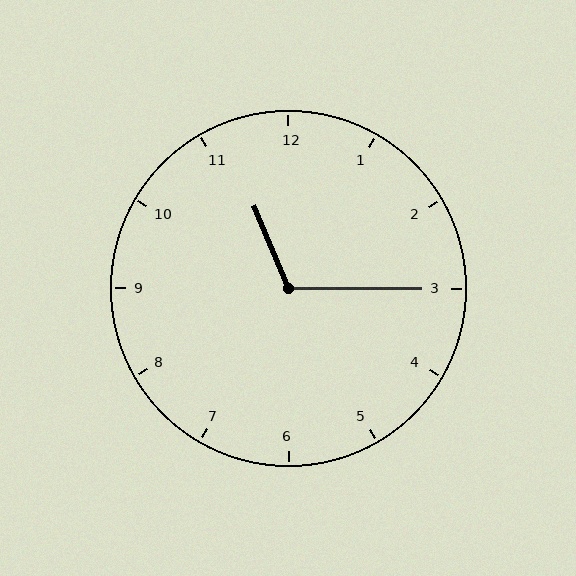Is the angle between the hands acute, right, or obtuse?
It is obtuse.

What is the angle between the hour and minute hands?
Approximately 112 degrees.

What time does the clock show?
11:15.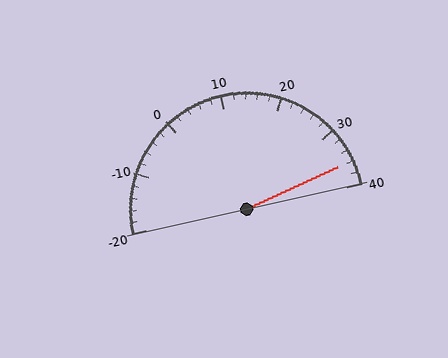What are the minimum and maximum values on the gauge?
The gauge ranges from -20 to 40.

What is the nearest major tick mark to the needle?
The nearest major tick mark is 40.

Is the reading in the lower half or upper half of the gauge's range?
The reading is in the upper half of the range (-20 to 40).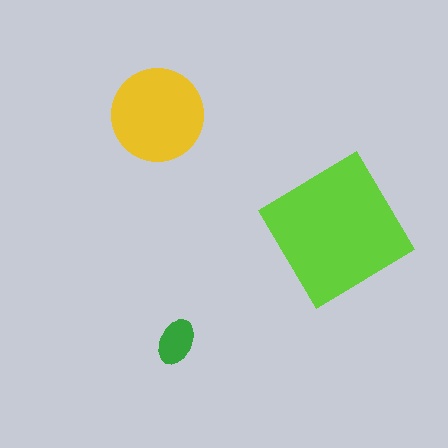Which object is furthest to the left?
The yellow circle is leftmost.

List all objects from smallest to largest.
The green ellipse, the yellow circle, the lime diamond.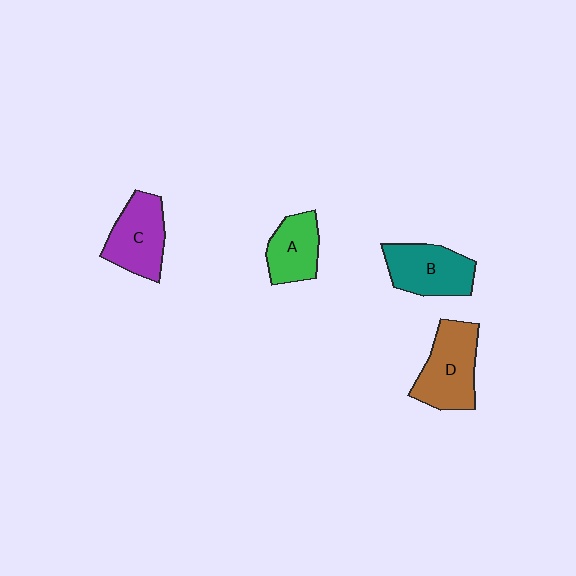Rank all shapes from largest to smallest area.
From largest to smallest: D (brown), B (teal), C (purple), A (green).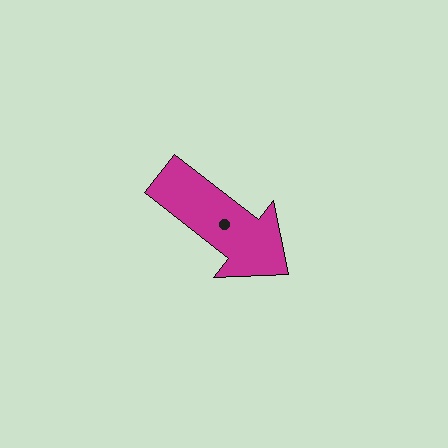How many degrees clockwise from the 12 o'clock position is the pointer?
Approximately 128 degrees.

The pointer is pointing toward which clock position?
Roughly 4 o'clock.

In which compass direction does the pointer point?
Southeast.